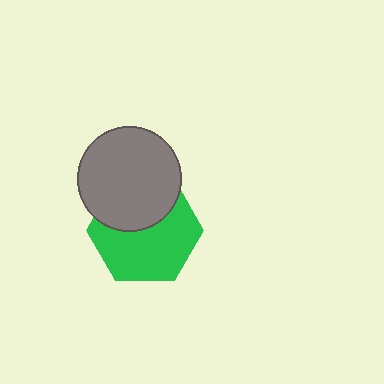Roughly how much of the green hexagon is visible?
About half of it is visible (roughly 62%).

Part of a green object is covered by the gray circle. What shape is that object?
It is a hexagon.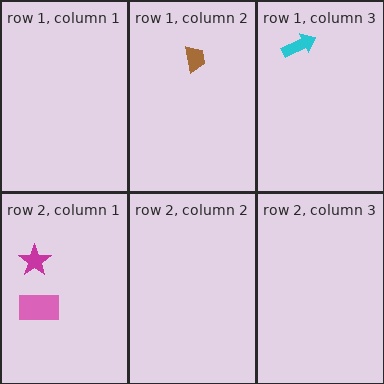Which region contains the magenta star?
The row 2, column 1 region.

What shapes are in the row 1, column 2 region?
The brown trapezoid.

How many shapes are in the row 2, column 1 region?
2.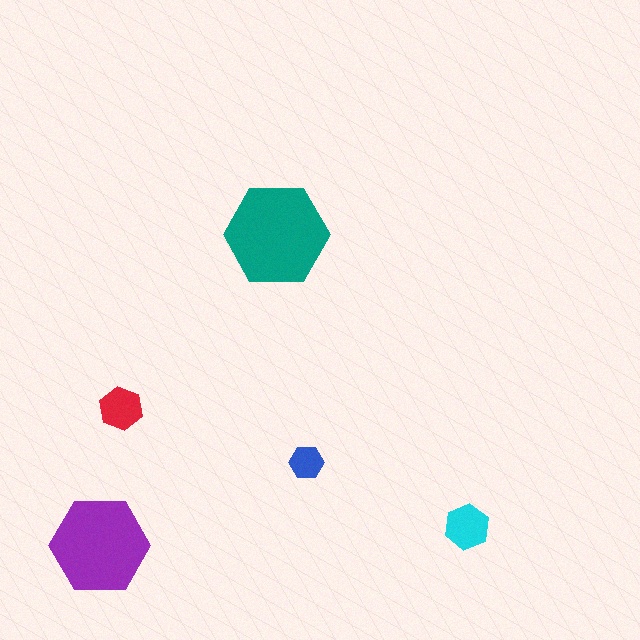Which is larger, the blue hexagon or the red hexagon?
The red one.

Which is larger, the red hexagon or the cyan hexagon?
The cyan one.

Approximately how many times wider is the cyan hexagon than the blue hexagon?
About 1.5 times wider.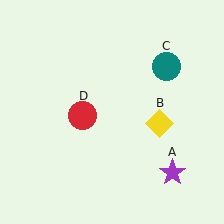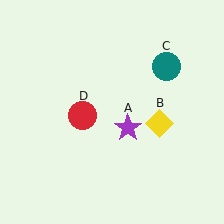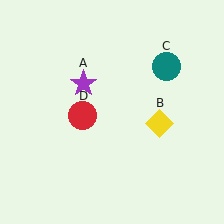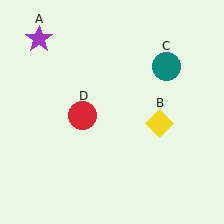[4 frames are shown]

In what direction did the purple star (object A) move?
The purple star (object A) moved up and to the left.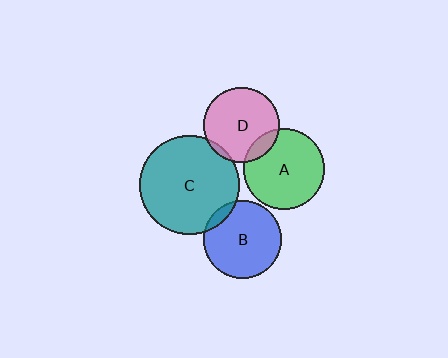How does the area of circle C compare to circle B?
Approximately 1.7 times.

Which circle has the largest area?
Circle C (teal).